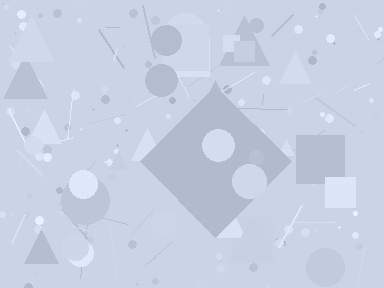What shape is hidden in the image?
A diamond is hidden in the image.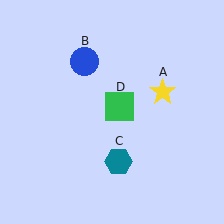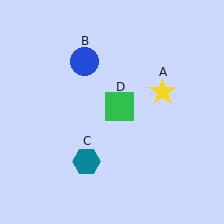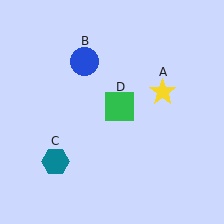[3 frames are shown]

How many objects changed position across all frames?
1 object changed position: teal hexagon (object C).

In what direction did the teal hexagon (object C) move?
The teal hexagon (object C) moved left.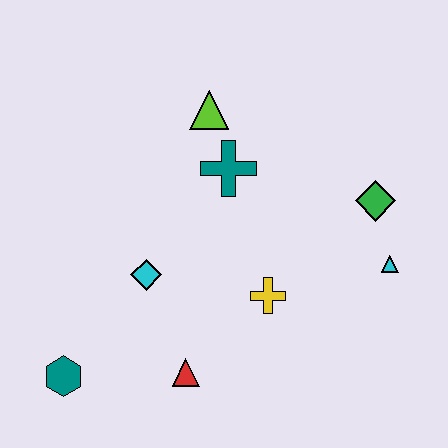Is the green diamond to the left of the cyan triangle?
Yes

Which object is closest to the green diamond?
The cyan triangle is closest to the green diamond.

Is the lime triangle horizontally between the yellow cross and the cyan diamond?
Yes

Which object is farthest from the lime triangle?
The teal hexagon is farthest from the lime triangle.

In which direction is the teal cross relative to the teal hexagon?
The teal cross is above the teal hexagon.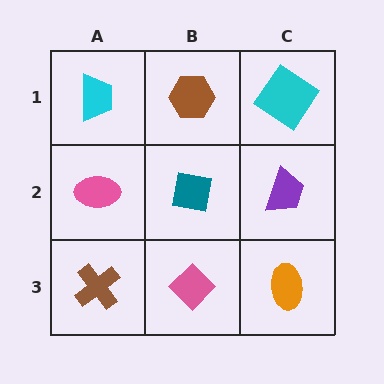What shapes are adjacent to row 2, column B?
A brown hexagon (row 1, column B), a pink diamond (row 3, column B), a pink ellipse (row 2, column A), a purple trapezoid (row 2, column C).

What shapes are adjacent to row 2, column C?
A cyan diamond (row 1, column C), an orange ellipse (row 3, column C), a teal square (row 2, column B).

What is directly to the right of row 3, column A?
A pink diamond.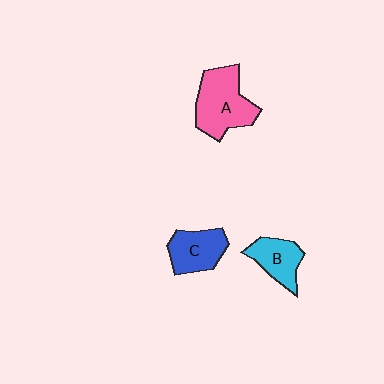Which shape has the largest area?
Shape A (pink).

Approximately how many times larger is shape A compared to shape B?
Approximately 1.6 times.